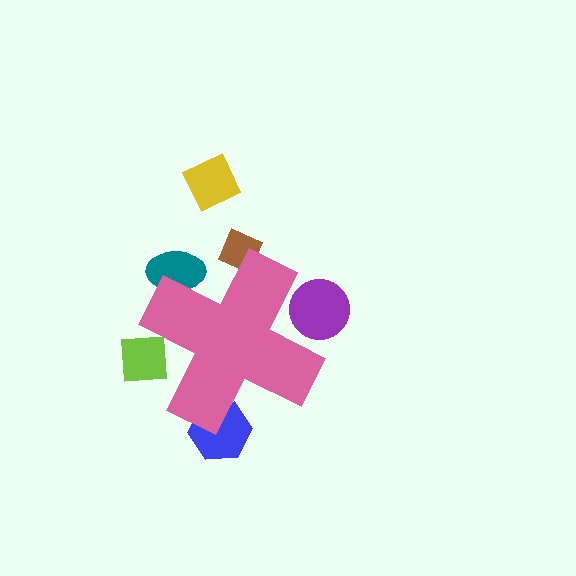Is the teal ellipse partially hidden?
Yes, the teal ellipse is partially hidden behind the pink cross.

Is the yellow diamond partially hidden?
No, the yellow diamond is fully visible.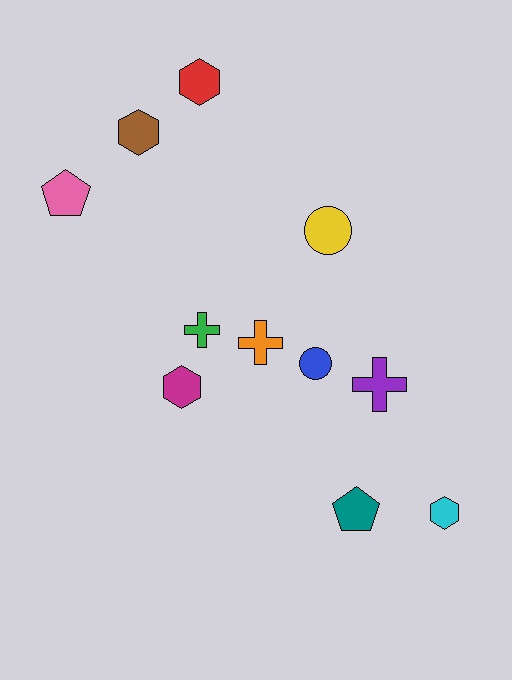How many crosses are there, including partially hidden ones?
There are 3 crosses.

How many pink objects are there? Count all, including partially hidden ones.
There is 1 pink object.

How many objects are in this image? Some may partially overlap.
There are 11 objects.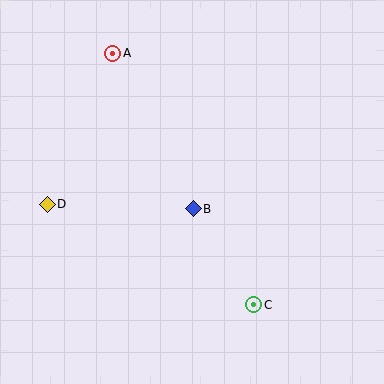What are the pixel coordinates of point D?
Point D is at (47, 204).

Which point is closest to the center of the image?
Point B at (193, 209) is closest to the center.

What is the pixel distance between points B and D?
The distance between B and D is 146 pixels.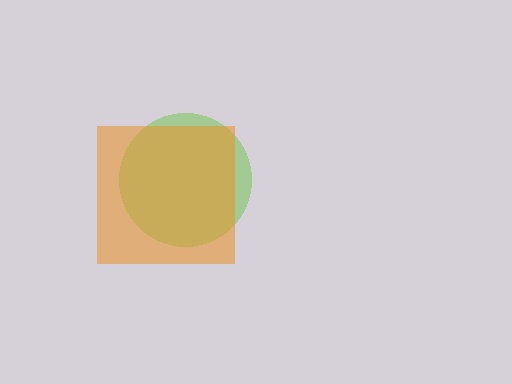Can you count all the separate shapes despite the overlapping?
Yes, there are 2 separate shapes.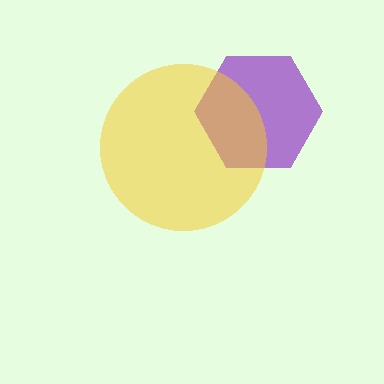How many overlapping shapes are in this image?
There are 2 overlapping shapes in the image.